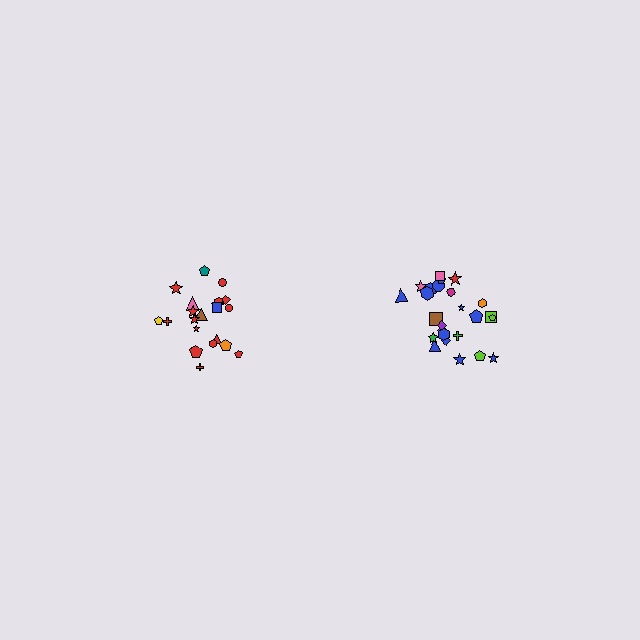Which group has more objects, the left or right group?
The right group.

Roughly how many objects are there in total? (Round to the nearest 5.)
Roughly 45 objects in total.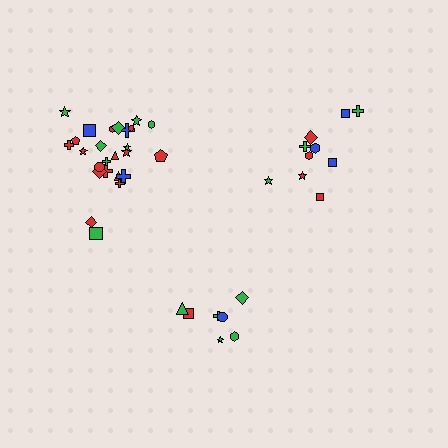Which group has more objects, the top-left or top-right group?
The top-left group.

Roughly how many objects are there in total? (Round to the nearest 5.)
Roughly 40 objects in total.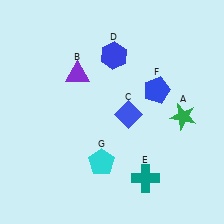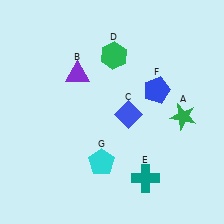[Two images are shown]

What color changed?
The hexagon (D) changed from blue in Image 1 to green in Image 2.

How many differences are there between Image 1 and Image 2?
There is 1 difference between the two images.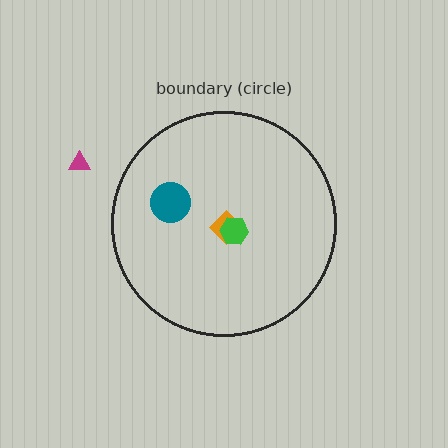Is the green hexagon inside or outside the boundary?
Inside.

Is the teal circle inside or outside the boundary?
Inside.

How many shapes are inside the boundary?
3 inside, 1 outside.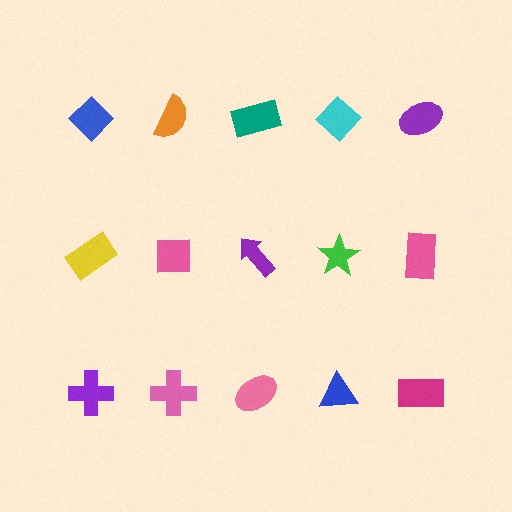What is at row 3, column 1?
A purple cross.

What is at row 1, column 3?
A teal rectangle.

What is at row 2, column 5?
A pink rectangle.